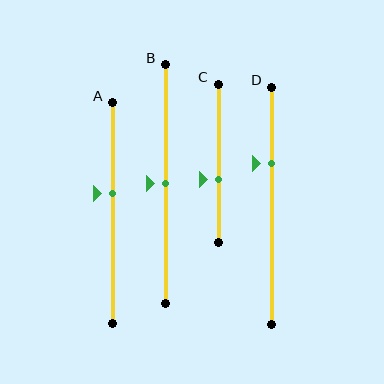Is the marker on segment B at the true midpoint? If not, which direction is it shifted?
Yes, the marker on segment B is at the true midpoint.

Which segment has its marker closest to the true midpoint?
Segment B has its marker closest to the true midpoint.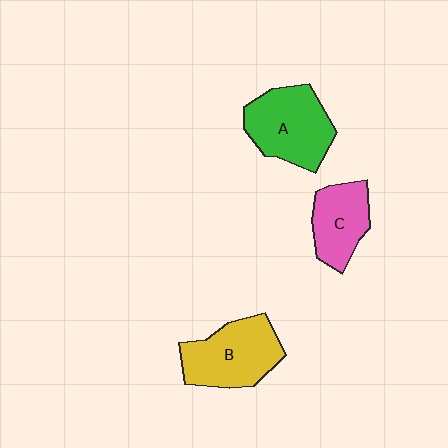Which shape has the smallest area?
Shape C (pink).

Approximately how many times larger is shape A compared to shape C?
Approximately 1.4 times.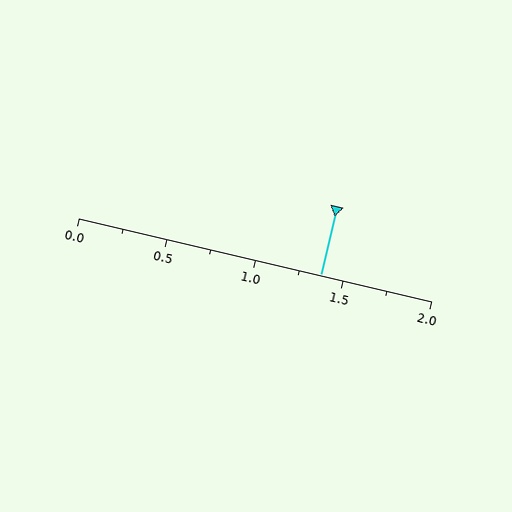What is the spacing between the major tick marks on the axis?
The major ticks are spaced 0.5 apart.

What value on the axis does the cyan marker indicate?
The marker indicates approximately 1.38.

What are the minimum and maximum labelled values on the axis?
The axis runs from 0.0 to 2.0.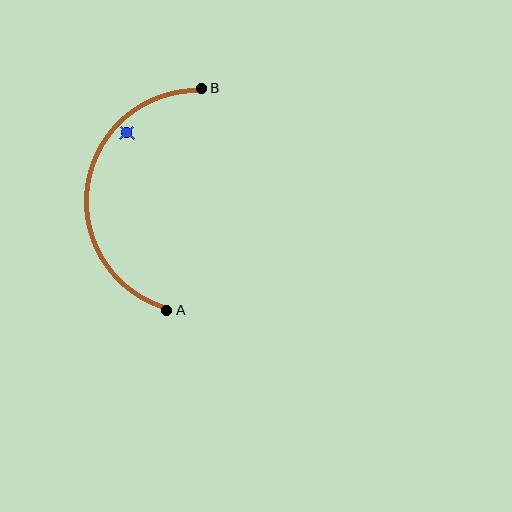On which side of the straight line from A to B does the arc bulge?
The arc bulges to the left of the straight line connecting A and B.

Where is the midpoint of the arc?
The arc midpoint is the point on the curve farthest from the straight line joining A and B. It sits to the left of that line.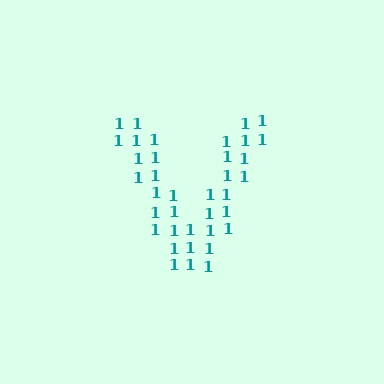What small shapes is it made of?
It is made of small digit 1's.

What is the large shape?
The large shape is the letter V.